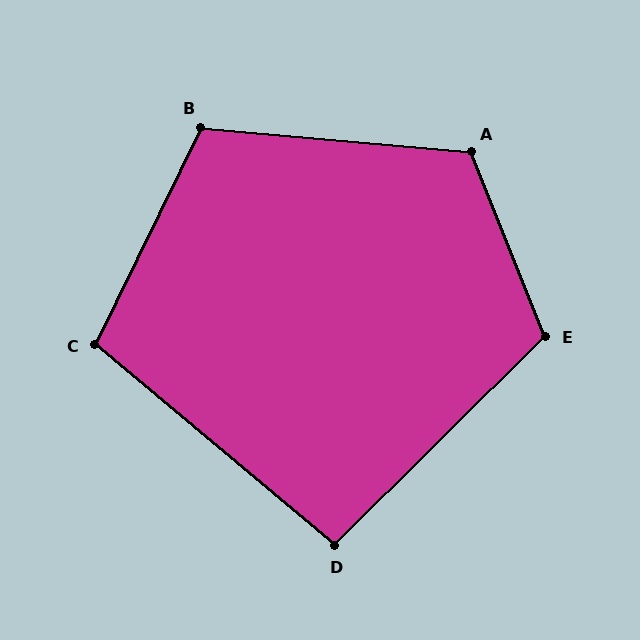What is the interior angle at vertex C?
Approximately 104 degrees (obtuse).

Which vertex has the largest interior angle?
A, at approximately 117 degrees.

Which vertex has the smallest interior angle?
D, at approximately 95 degrees.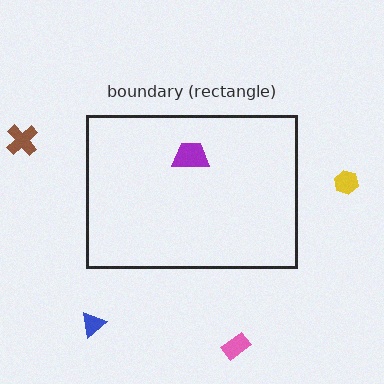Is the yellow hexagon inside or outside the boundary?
Outside.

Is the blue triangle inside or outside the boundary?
Outside.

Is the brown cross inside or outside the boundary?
Outside.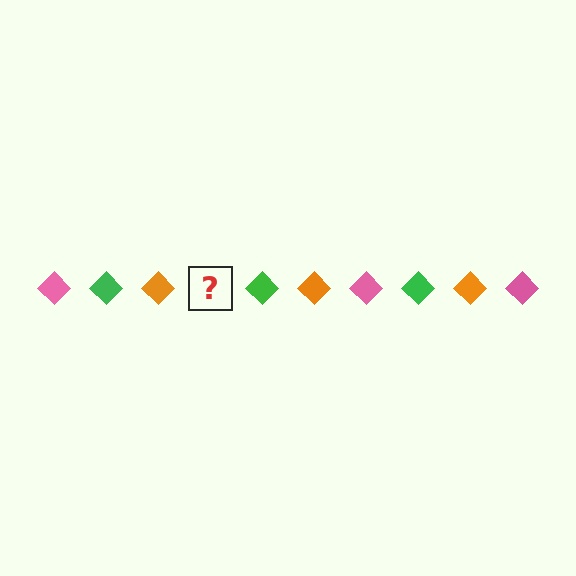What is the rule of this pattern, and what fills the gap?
The rule is that the pattern cycles through pink, green, orange diamonds. The gap should be filled with a pink diamond.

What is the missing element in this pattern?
The missing element is a pink diamond.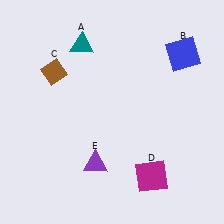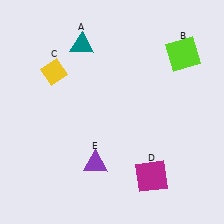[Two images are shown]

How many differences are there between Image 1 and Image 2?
There are 2 differences between the two images.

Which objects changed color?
B changed from blue to lime. C changed from brown to yellow.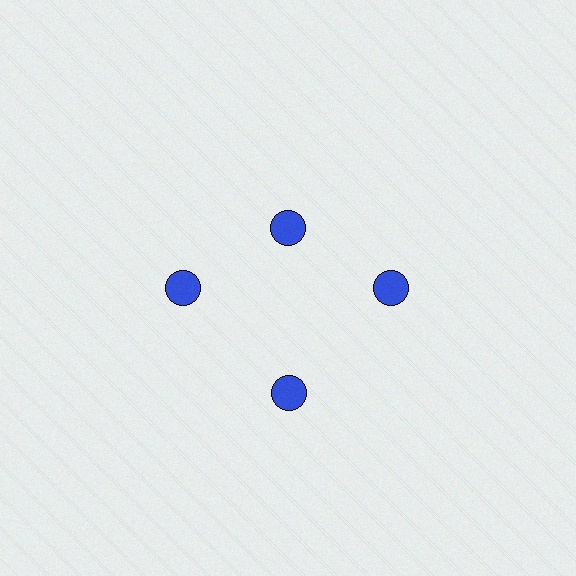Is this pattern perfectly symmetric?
No. The 4 blue circles are arranged in a ring, but one element near the 12 o'clock position is pulled inward toward the center, breaking the 4-fold rotational symmetry.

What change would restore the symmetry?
The symmetry would be restored by moving it outward, back onto the ring so that all 4 circles sit at equal angles and equal distance from the center.